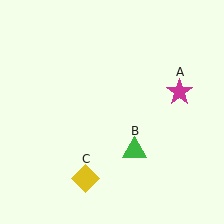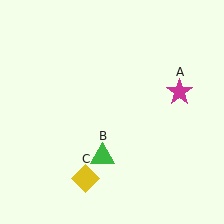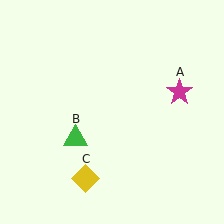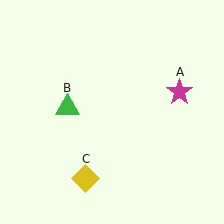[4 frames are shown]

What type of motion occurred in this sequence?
The green triangle (object B) rotated clockwise around the center of the scene.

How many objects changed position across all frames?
1 object changed position: green triangle (object B).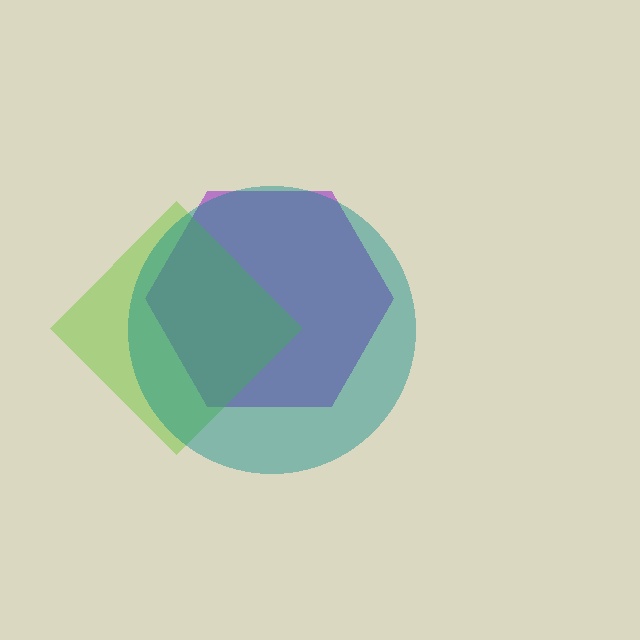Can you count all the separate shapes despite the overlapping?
Yes, there are 3 separate shapes.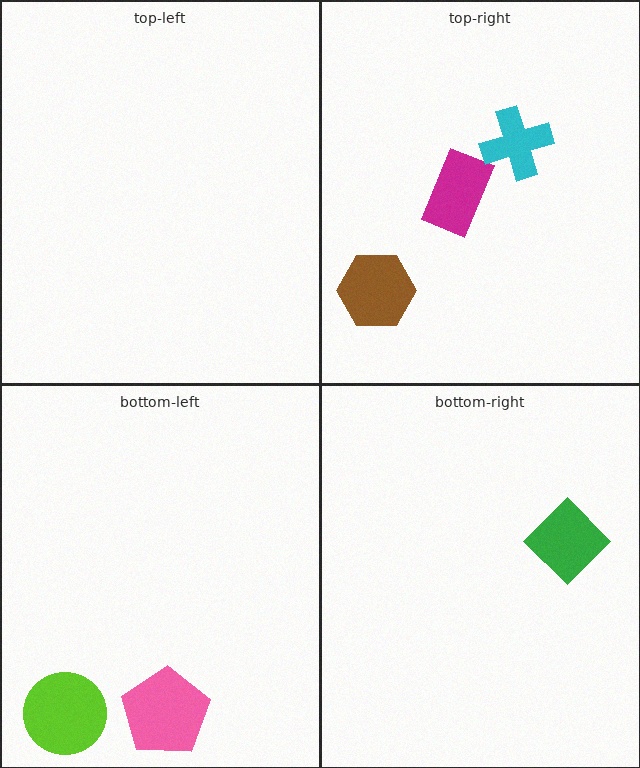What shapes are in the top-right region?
The magenta rectangle, the cyan cross, the brown hexagon.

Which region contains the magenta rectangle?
The top-right region.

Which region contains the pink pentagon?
The bottom-left region.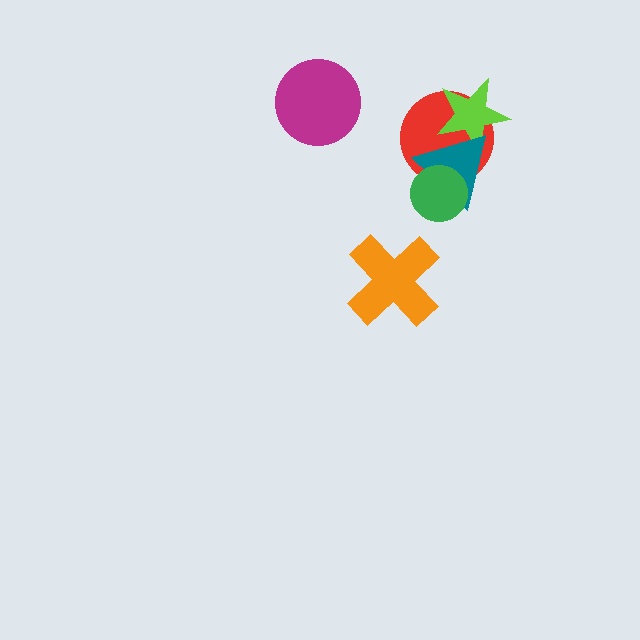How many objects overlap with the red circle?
3 objects overlap with the red circle.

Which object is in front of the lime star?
The teal triangle is in front of the lime star.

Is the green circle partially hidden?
No, no other shape covers it.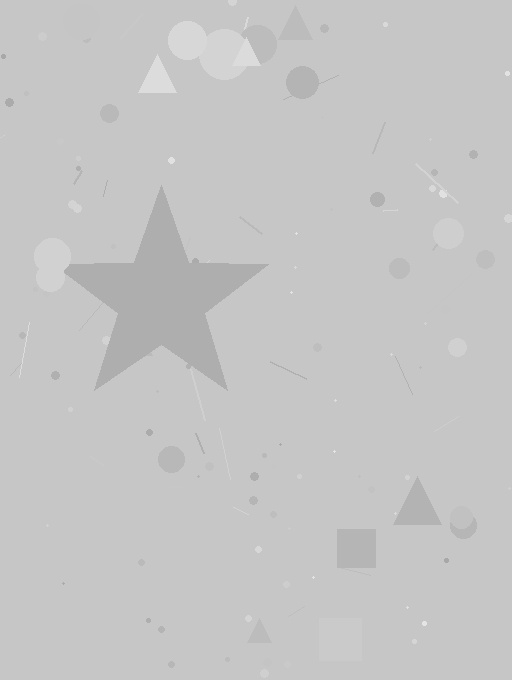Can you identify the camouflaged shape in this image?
The camouflaged shape is a star.